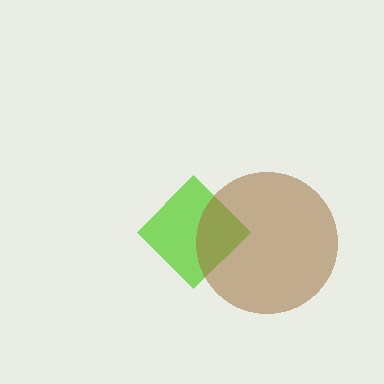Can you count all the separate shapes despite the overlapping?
Yes, there are 2 separate shapes.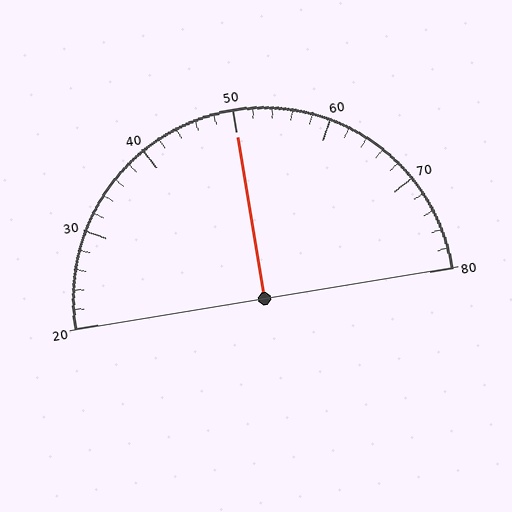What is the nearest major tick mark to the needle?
The nearest major tick mark is 50.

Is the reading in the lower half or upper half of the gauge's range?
The reading is in the upper half of the range (20 to 80).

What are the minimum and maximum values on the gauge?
The gauge ranges from 20 to 80.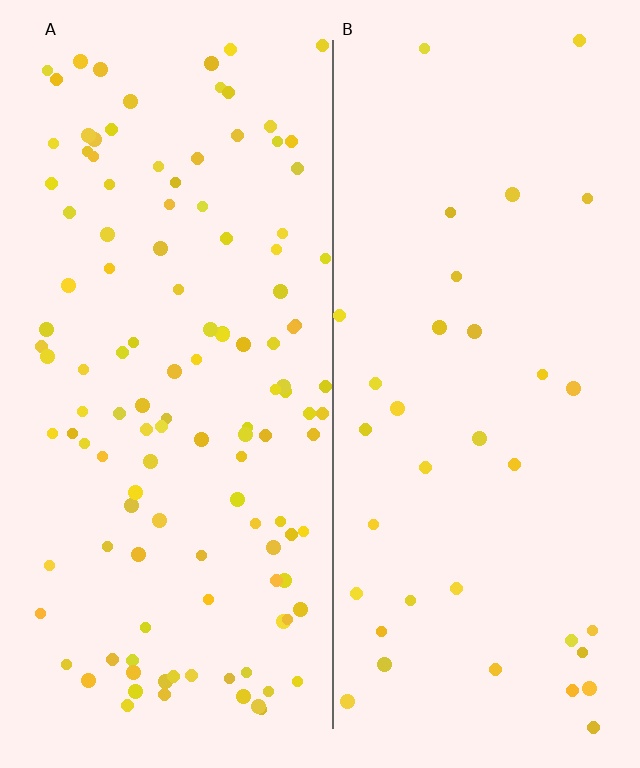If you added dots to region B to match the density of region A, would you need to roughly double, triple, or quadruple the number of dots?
Approximately triple.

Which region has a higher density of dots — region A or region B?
A (the left).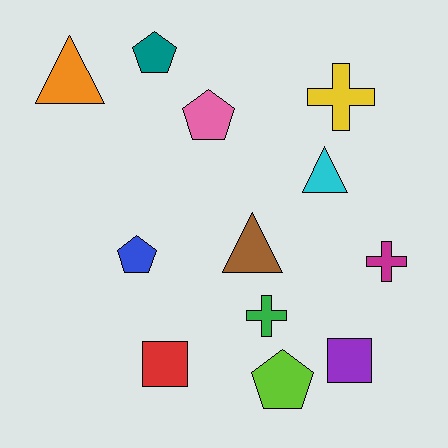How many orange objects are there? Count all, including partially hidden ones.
There is 1 orange object.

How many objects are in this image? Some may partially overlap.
There are 12 objects.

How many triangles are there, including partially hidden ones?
There are 3 triangles.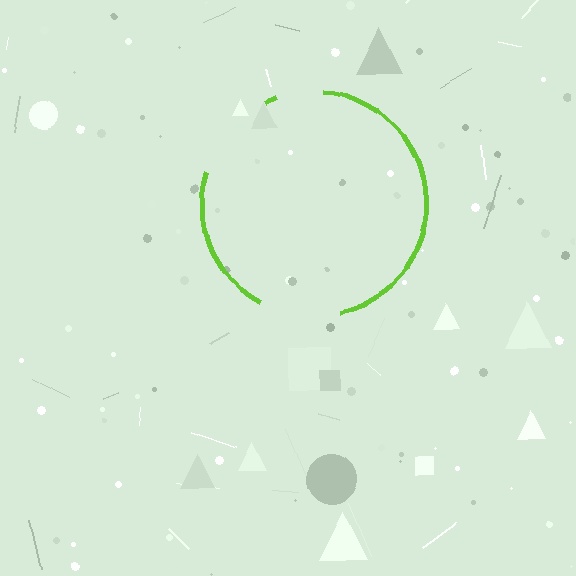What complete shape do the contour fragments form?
The contour fragments form a circle.